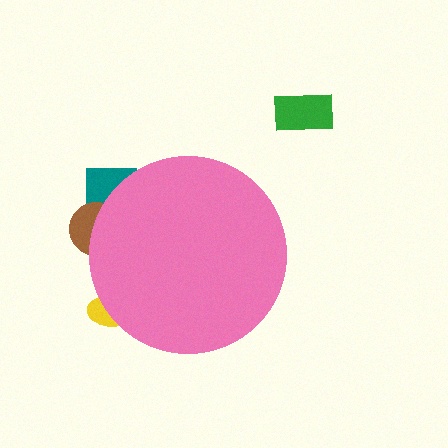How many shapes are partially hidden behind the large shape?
3 shapes are partially hidden.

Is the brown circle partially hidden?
Yes, the brown circle is partially hidden behind the pink circle.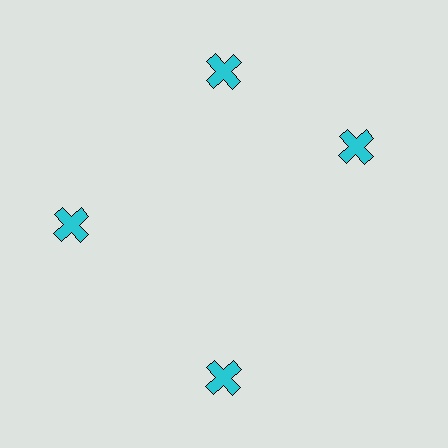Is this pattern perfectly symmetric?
No. The 4 cyan crosses are arranged in a ring, but one element near the 3 o'clock position is rotated out of alignment along the ring, breaking the 4-fold rotational symmetry.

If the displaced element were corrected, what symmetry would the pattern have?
It would have 4-fold rotational symmetry — the pattern would map onto itself every 90 degrees.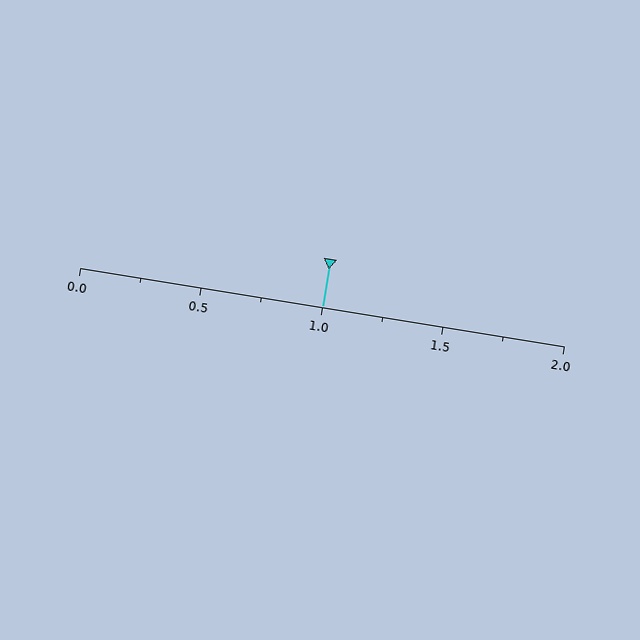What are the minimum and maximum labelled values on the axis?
The axis runs from 0.0 to 2.0.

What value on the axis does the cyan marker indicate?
The marker indicates approximately 1.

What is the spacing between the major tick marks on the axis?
The major ticks are spaced 0.5 apart.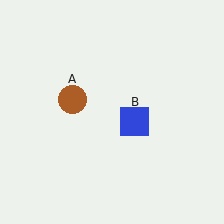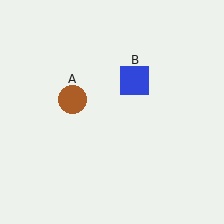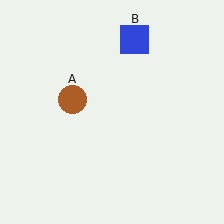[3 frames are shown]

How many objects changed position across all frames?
1 object changed position: blue square (object B).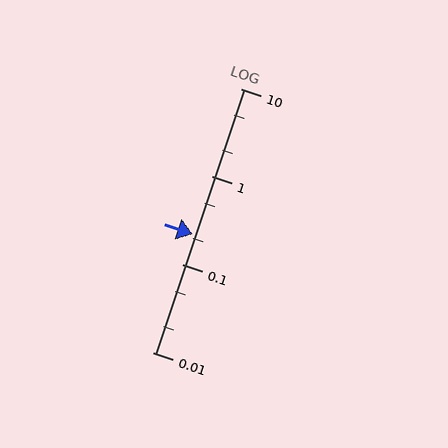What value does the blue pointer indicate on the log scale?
The pointer indicates approximately 0.22.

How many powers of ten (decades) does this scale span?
The scale spans 3 decades, from 0.01 to 10.